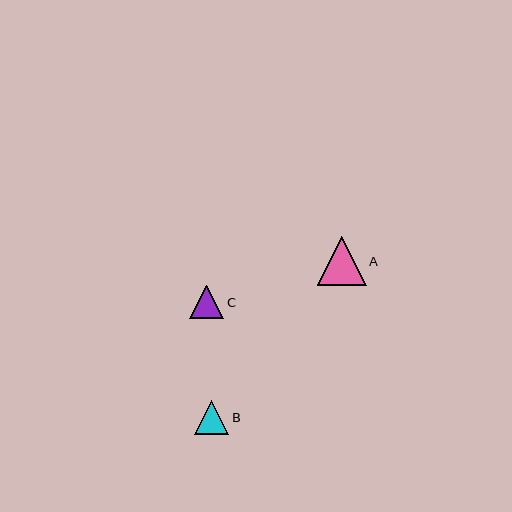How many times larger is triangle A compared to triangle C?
Triangle A is approximately 1.5 times the size of triangle C.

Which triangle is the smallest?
Triangle C is the smallest with a size of approximately 34 pixels.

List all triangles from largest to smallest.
From largest to smallest: A, B, C.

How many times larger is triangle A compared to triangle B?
Triangle A is approximately 1.4 times the size of triangle B.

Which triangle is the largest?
Triangle A is the largest with a size of approximately 49 pixels.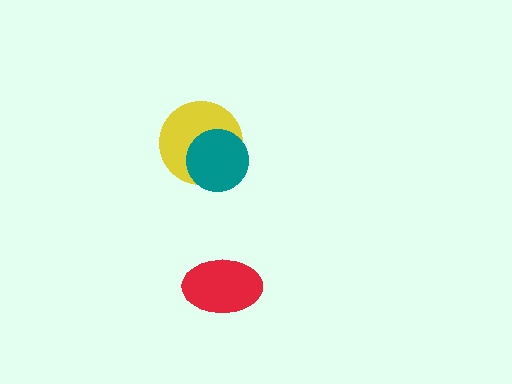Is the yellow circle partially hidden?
Yes, it is partially covered by another shape.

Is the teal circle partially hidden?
No, no other shape covers it.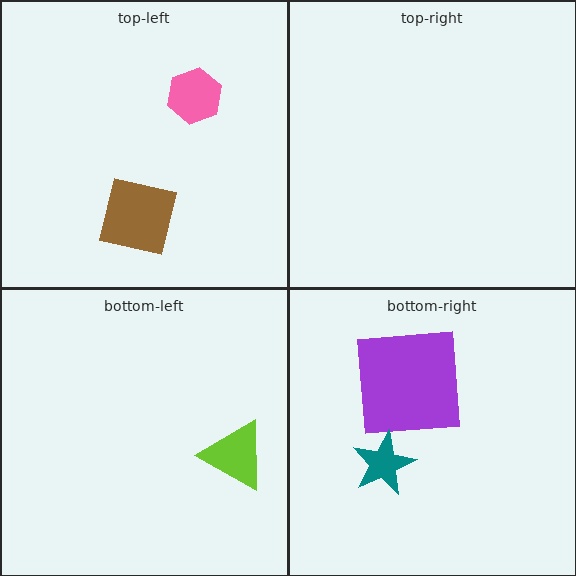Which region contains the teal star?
The bottom-right region.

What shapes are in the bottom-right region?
The purple square, the teal star.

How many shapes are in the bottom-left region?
1.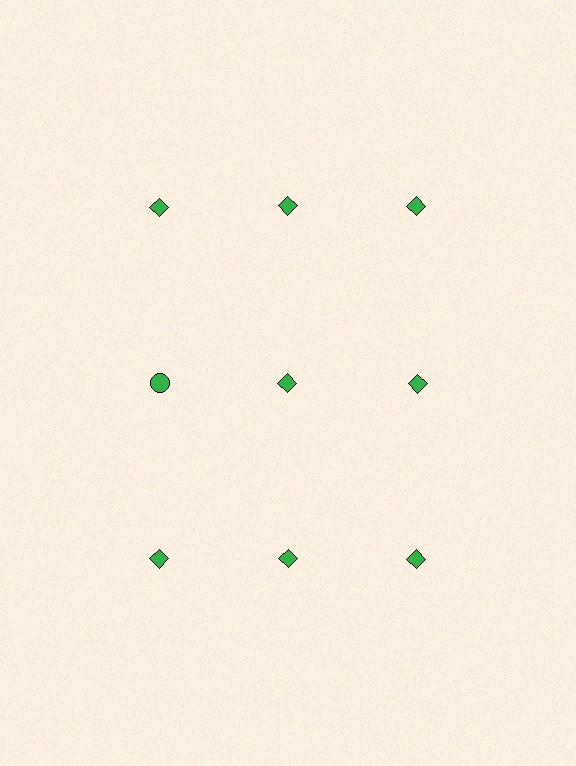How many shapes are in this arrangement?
There are 9 shapes arranged in a grid pattern.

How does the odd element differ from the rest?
It has a different shape: circle instead of diamond.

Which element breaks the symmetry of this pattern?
The green circle in the second row, leftmost column breaks the symmetry. All other shapes are green diamonds.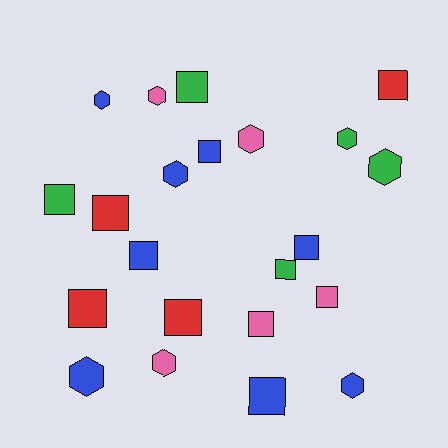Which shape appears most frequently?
Square, with 13 objects.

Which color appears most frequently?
Blue, with 8 objects.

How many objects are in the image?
There are 22 objects.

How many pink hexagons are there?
There are 3 pink hexagons.